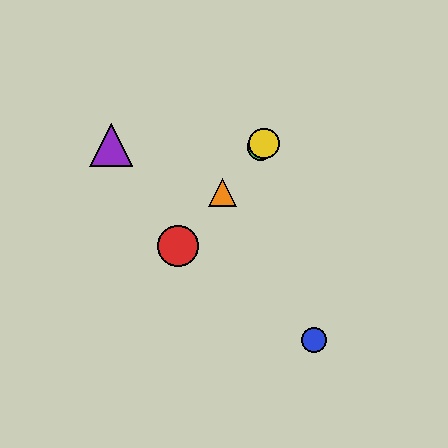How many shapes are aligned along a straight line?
4 shapes (the red circle, the green circle, the yellow circle, the orange triangle) are aligned along a straight line.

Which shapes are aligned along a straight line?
The red circle, the green circle, the yellow circle, the orange triangle are aligned along a straight line.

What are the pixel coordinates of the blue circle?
The blue circle is at (314, 340).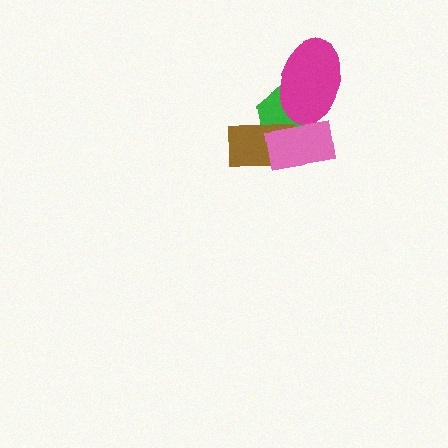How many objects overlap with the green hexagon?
3 objects overlap with the green hexagon.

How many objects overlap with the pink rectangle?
3 objects overlap with the pink rectangle.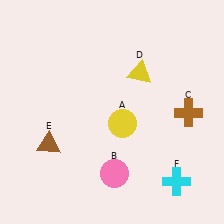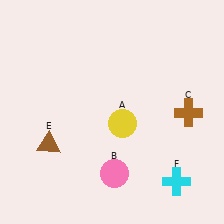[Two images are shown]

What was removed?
The yellow triangle (D) was removed in Image 2.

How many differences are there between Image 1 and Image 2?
There is 1 difference between the two images.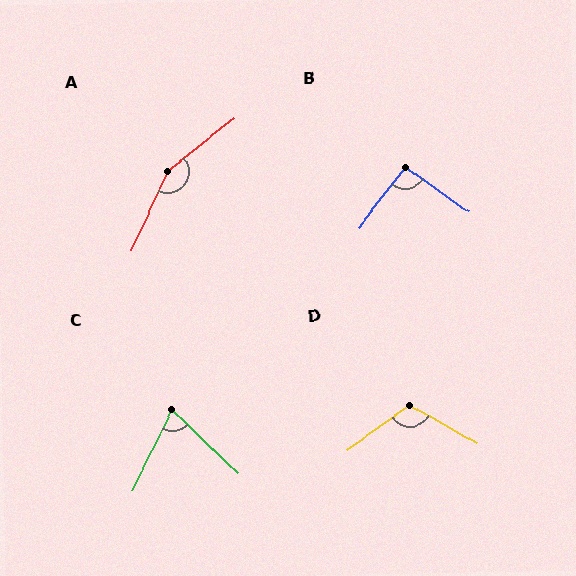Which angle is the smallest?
C, at approximately 72 degrees.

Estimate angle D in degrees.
Approximately 115 degrees.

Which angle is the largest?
A, at approximately 153 degrees.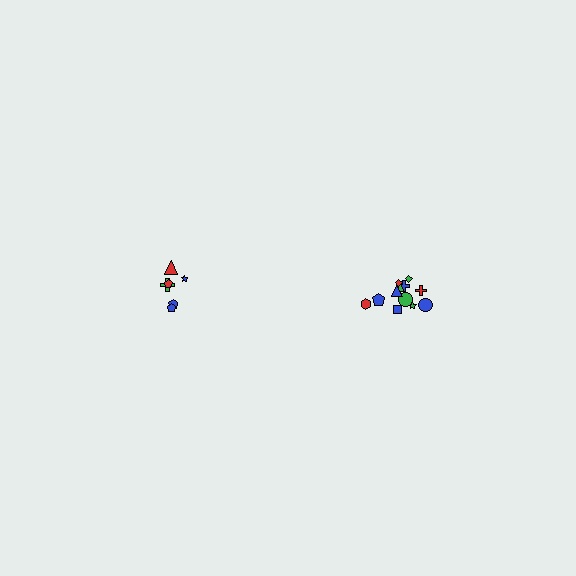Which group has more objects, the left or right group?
The right group.